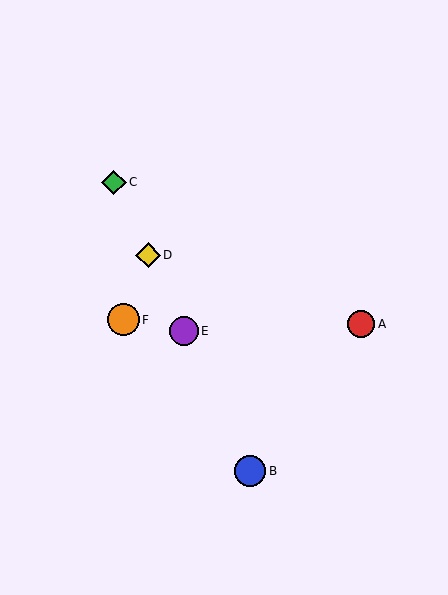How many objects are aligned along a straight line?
4 objects (B, C, D, E) are aligned along a straight line.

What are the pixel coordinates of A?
Object A is at (361, 324).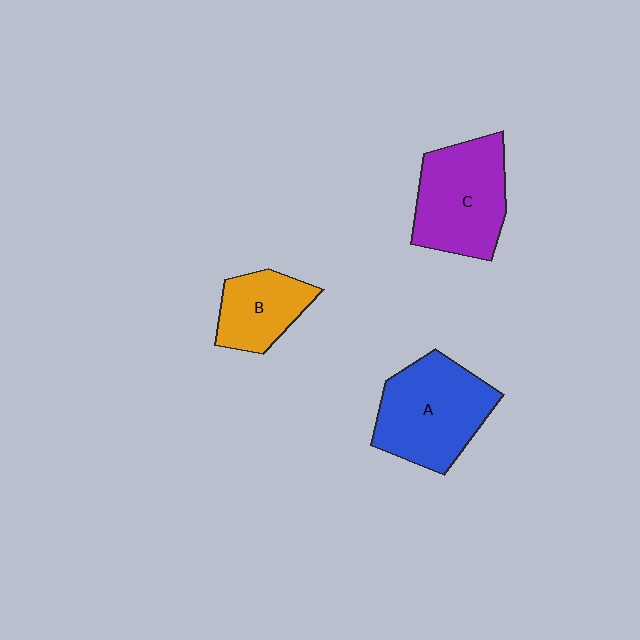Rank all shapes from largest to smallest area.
From largest to smallest: A (blue), C (purple), B (orange).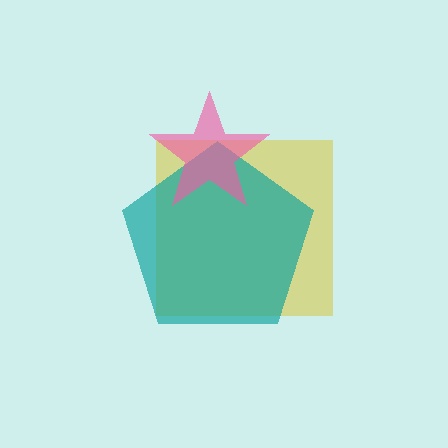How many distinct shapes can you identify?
There are 3 distinct shapes: a yellow square, a teal pentagon, a pink star.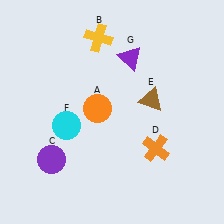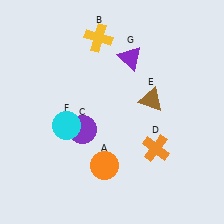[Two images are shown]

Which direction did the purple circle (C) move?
The purple circle (C) moved right.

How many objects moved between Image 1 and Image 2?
2 objects moved between the two images.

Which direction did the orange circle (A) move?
The orange circle (A) moved down.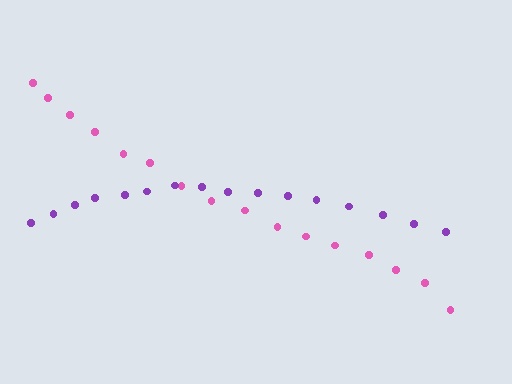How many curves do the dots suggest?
There are 2 distinct paths.